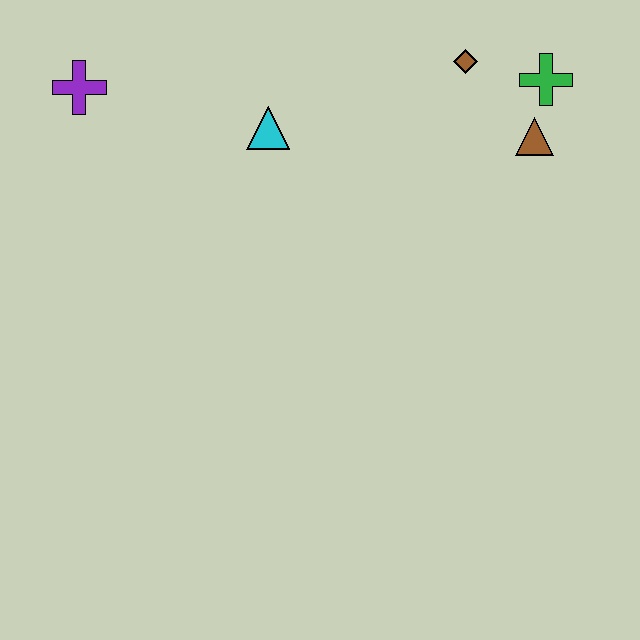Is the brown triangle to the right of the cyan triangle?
Yes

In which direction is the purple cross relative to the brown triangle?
The purple cross is to the left of the brown triangle.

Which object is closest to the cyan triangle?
The purple cross is closest to the cyan triangle.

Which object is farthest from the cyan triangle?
The green cross is farthest from the cyan triangle.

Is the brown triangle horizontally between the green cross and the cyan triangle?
Yes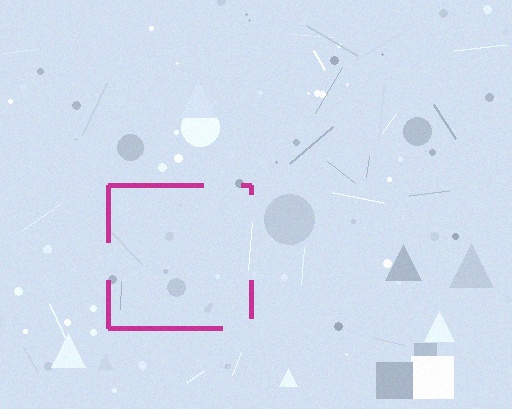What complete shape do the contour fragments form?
The contour fragments form a square.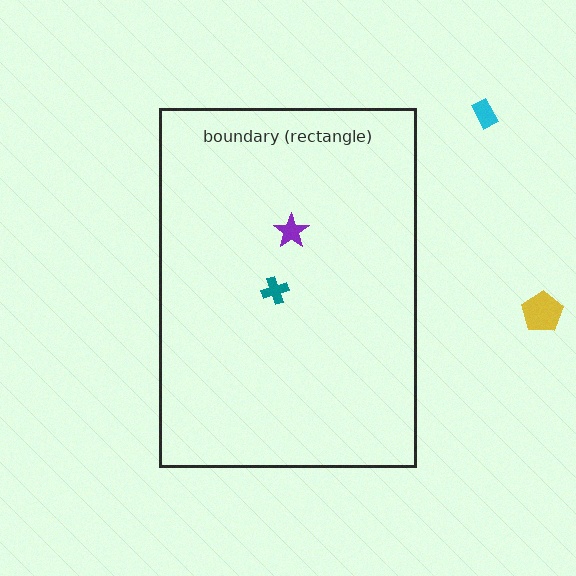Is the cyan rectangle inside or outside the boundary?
Outside.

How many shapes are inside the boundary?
2 inside, 2 outside.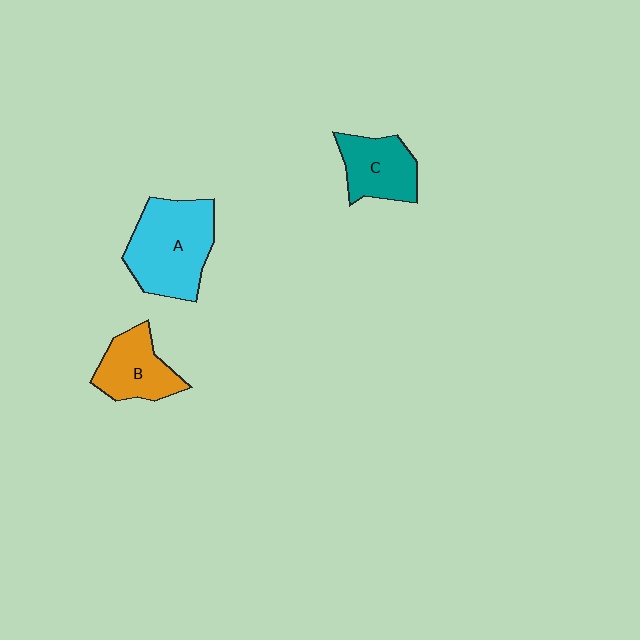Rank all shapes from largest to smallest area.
From largest to smallest: A (cyan), C (teal), B (orange).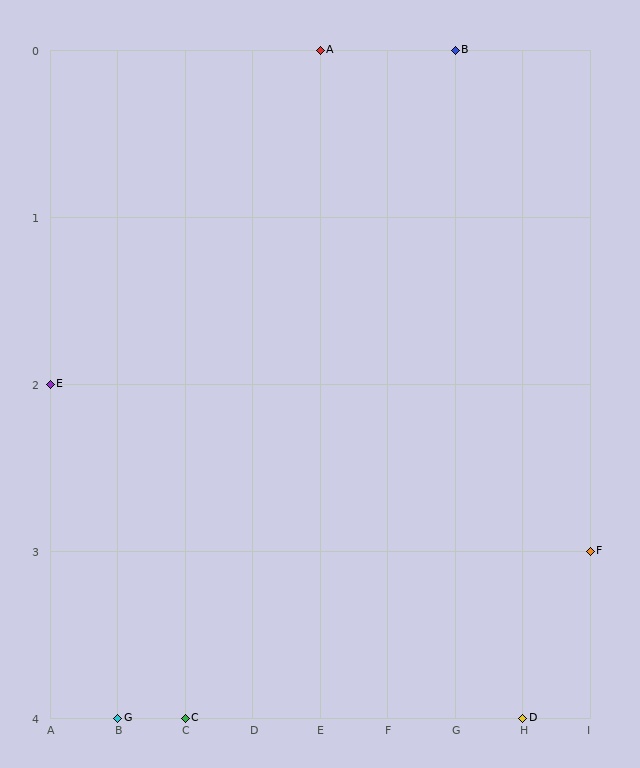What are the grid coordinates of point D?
Point D is at grid coordinates (H, 4).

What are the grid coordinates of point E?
Point E is at grid coordinates (A, 2).